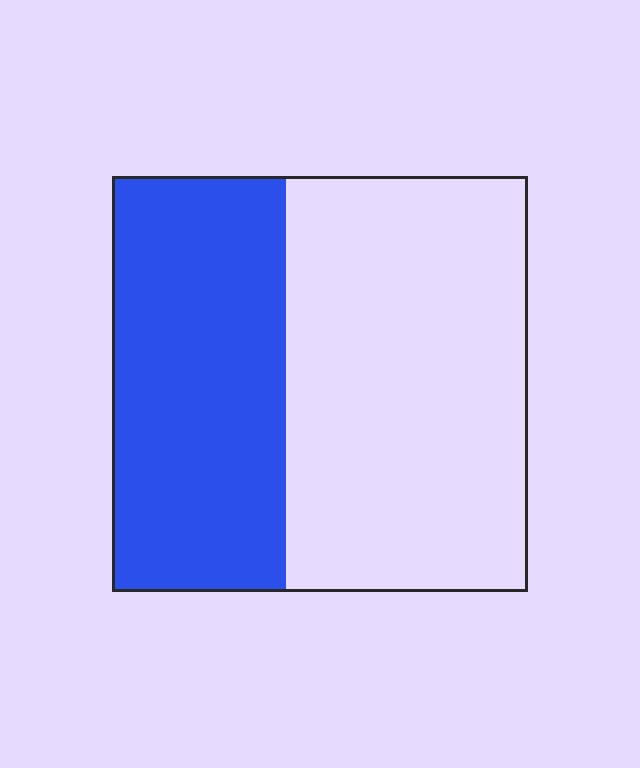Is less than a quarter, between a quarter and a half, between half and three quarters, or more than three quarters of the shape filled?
Between a quarter and a half.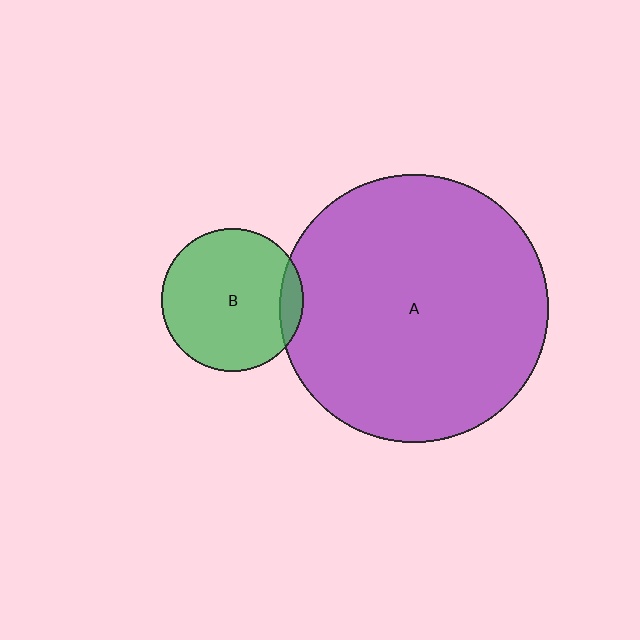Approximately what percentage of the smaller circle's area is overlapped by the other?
Approximately 10%.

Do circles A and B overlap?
Yes.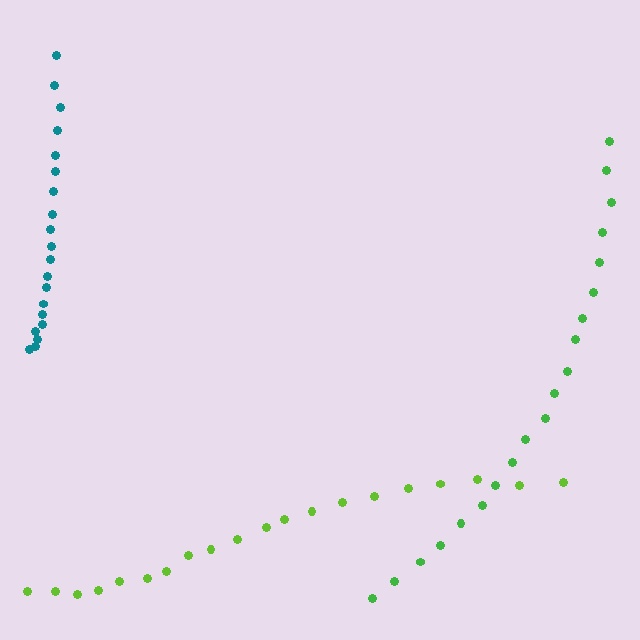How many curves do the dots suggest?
There are 3 distinct paths.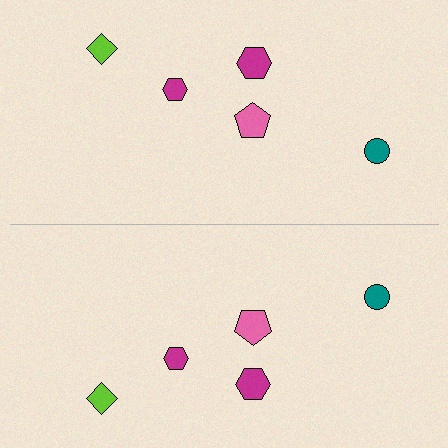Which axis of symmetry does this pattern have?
The pattern has a horizontal axis of symmetry running through the center of the image.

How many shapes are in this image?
There are 10 shapes in this image.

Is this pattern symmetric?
Yes, this pattern has bilateral (reflection) symmetry.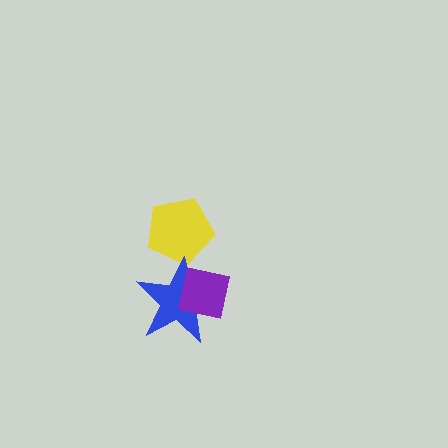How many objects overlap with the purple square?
1 object overlaps with the purple square.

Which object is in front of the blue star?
The purple square is in front of the blue star.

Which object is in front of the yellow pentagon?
The blue star is in front of the yellow pentagon.